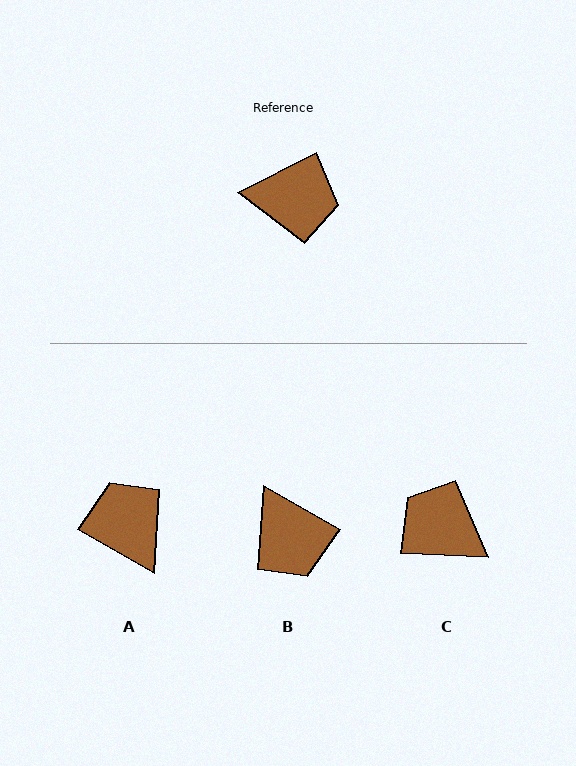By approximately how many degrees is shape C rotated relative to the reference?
Approximately 151 degrees counter-clockwise.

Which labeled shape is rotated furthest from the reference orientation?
C, about 151 degrees away.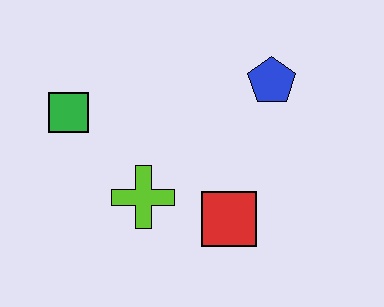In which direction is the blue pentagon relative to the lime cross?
The blue pentagon is to the right of the lime cross.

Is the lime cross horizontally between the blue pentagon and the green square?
Yes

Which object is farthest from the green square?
The blue pentagon is farthest from the green square.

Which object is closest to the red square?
The lime cross is closest to the red square.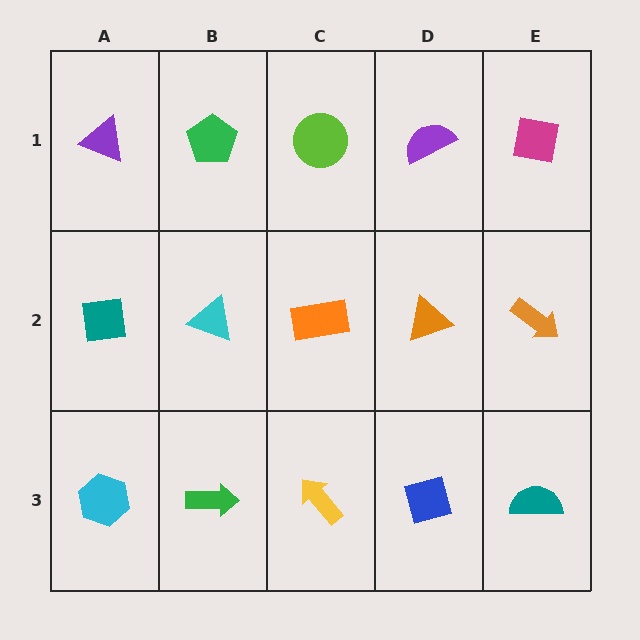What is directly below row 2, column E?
A teal semicircle.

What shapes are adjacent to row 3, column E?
An orange arrow (row 2, column E), a blue diamond (row 3, column D).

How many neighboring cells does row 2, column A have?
3.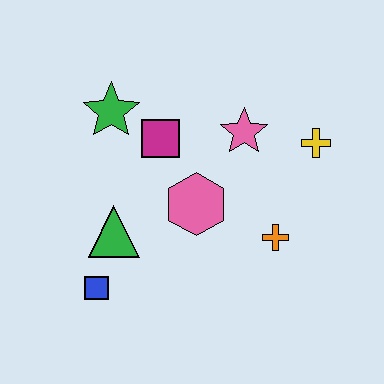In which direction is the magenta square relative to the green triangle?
The magenta square is above the green triangle.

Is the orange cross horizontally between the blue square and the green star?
No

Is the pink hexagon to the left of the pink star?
Yes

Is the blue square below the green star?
Yes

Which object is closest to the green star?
The magenta square is closest to the green star.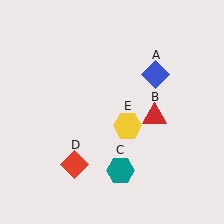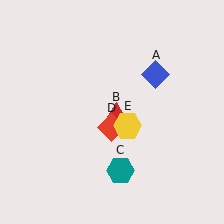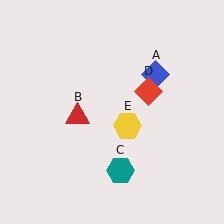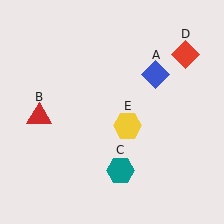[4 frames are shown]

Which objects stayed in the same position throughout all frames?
Blue diamond (object A) and teal hexagon (object C) and yellow hexagon (object E) remained stationary.